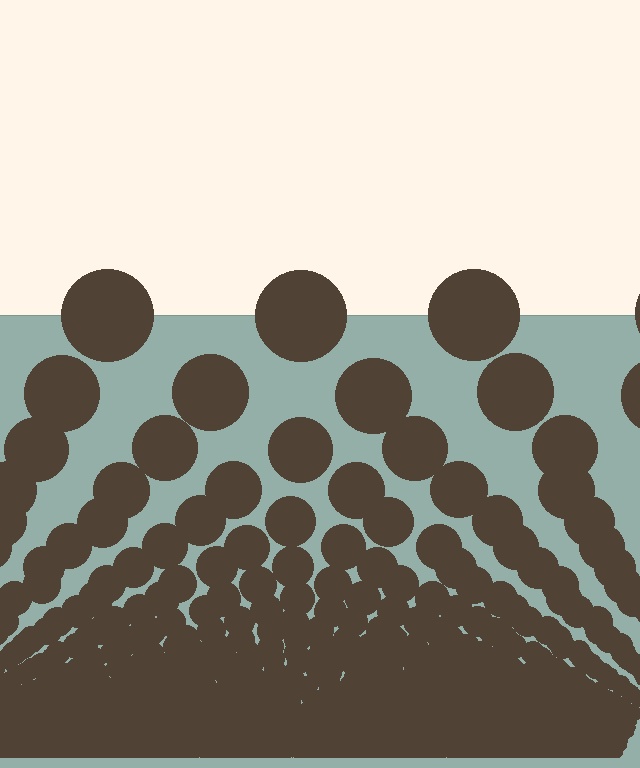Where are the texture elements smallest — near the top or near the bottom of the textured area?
Near the bottom.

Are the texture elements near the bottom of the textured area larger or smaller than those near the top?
Smaller. The gradient is inverted — elements near the bottom are smaller and denser.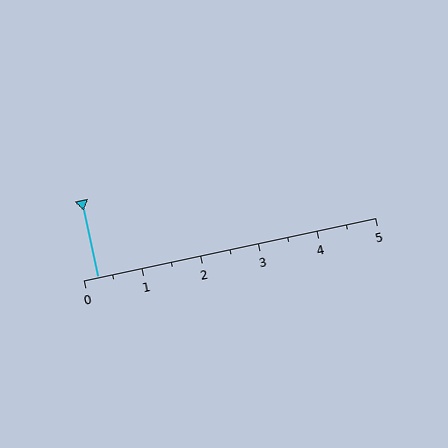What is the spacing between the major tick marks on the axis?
The major ticks are spaced 1 apart.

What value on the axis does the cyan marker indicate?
The marker indicates approximately 0.2.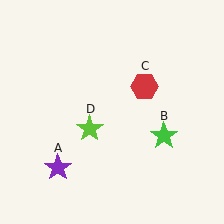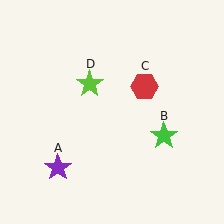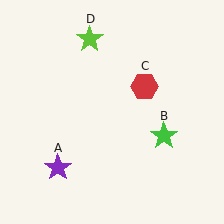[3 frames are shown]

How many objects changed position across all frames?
1 object changed position: lime star (object D).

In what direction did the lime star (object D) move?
The lime star (object D) moved up.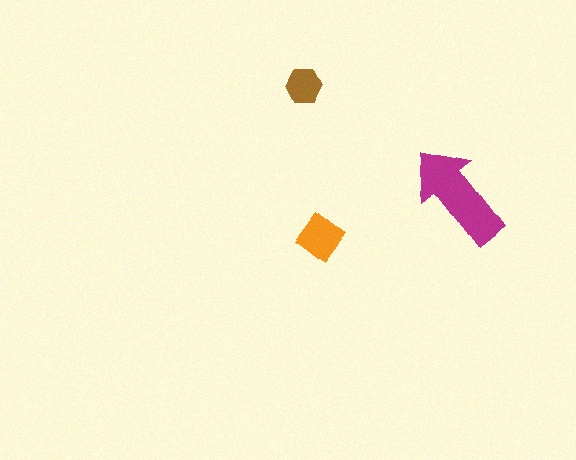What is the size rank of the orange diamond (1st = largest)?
2nd.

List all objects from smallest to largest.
The brown hexagon, the orange diamond, the magenta arrow.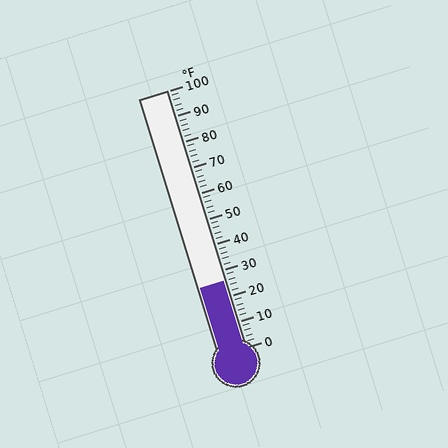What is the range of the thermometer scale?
The thermometer scale ranges from 0°F to 100°F.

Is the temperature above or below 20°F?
The temperature is above 20°F.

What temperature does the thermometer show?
The thermometer shows approximately 26°F.